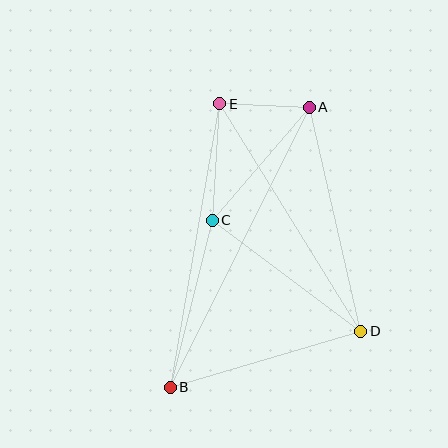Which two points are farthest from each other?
Points A and B are farthest from each other.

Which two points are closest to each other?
Points A and E are closest to each other.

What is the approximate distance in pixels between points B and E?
The distance between B and E is approximately 288 pixels.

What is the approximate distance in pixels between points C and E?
The distance between C and E is approximately 117 pixels.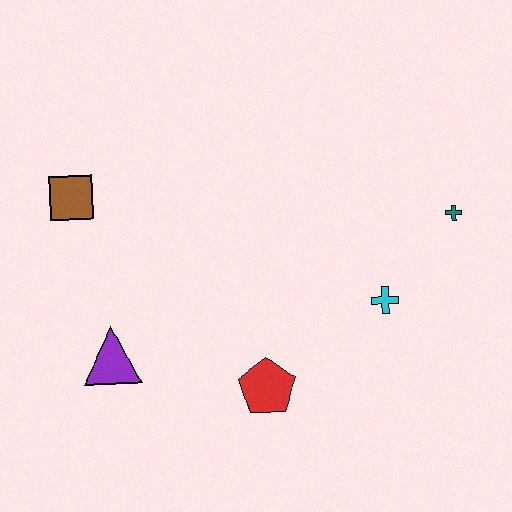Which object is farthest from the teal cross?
The brown square is farthest from the teal cross.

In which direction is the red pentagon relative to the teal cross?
The red pentagon is to the left of the teal cross.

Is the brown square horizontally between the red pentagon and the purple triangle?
No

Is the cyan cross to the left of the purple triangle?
No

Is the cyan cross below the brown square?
Yes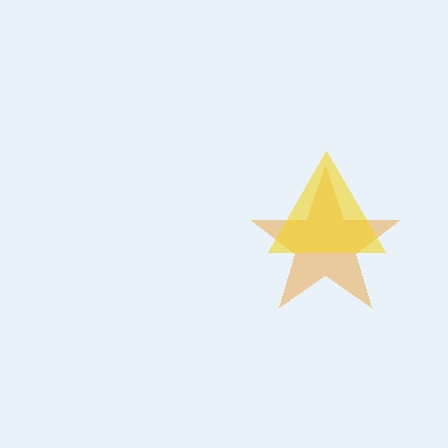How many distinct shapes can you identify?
There are 2 distinct shapes: an orange star, a yellow triangle.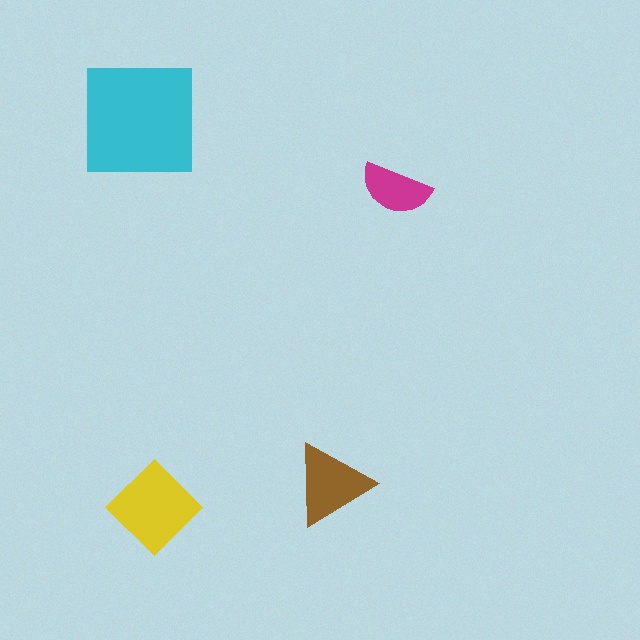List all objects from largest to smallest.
The cyan square, the yellow diamond, the brown triangle, the magenta semicircle.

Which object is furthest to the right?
The magenta semicircle is rightmost.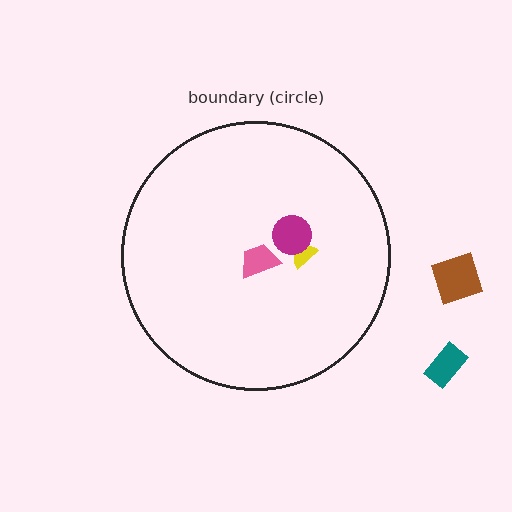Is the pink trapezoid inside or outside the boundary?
Inside.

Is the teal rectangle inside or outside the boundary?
Outside.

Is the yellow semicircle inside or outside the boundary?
Inside.